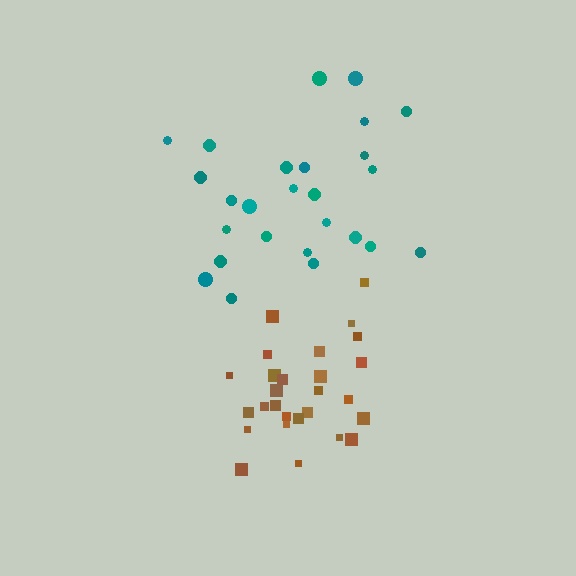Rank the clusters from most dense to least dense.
brown, teal.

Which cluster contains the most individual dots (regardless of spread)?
Brown (27).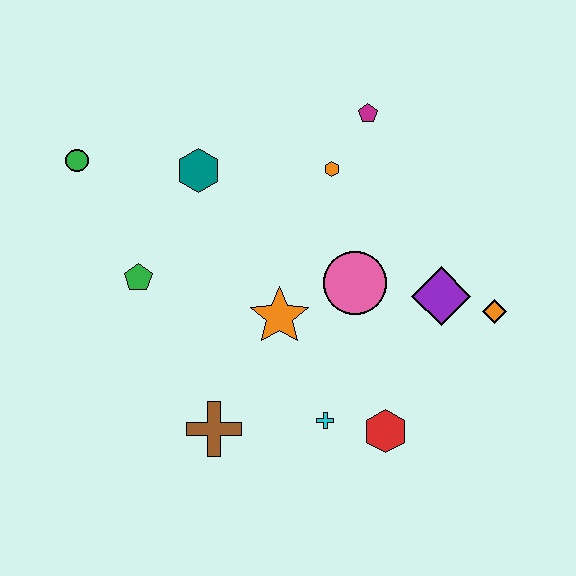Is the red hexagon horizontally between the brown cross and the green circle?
No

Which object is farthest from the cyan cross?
The green circle is farthest from the cyan cross.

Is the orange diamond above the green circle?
No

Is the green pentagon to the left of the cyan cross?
Yes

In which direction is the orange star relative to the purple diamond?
The orange star is to the left of the purple diamond.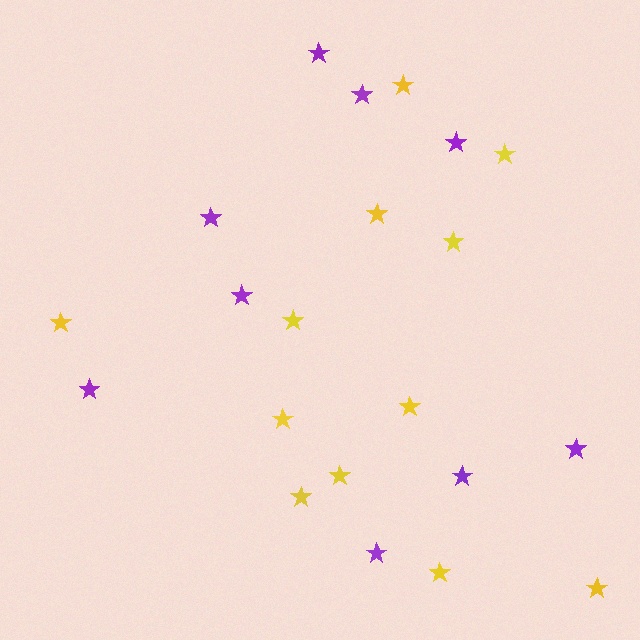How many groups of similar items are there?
There are 2 groups: one group of yellow stars (12) and one group of purple stars (9).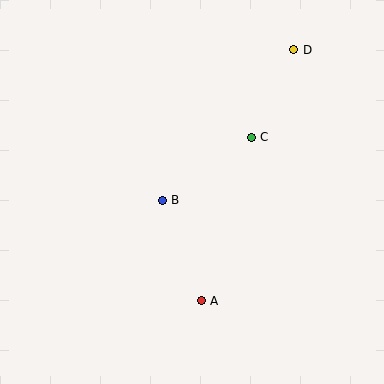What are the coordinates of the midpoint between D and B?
The midpoint between D and B is at (228, 125).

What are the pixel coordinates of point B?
Point B is at (162, 200).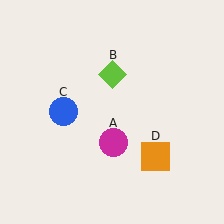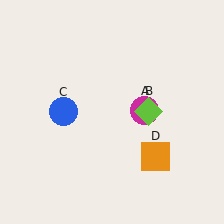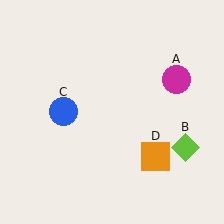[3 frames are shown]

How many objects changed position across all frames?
2 objects changed position: magenta circle (object A), lime diamond (object B).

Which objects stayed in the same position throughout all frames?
Blue circle (object C) and orange square (object D) remained stationary.